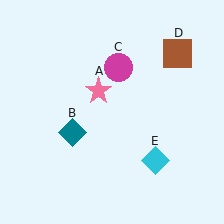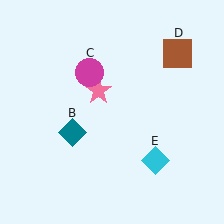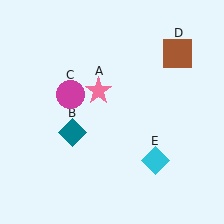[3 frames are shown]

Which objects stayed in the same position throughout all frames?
Pink star (object A) and teal diamond (object B) and brown square (object D) and cyan diamond (object E) remained stationary.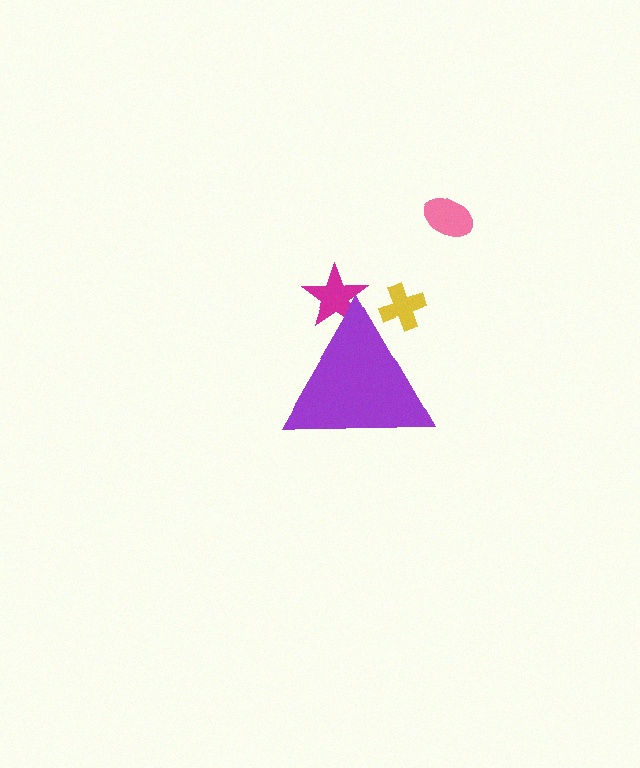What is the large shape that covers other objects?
A purple triangle.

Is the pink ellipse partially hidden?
No, the pink ellipse is fully visible.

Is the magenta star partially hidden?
Yes, the magenta star is partially hidden behind the purple triangle.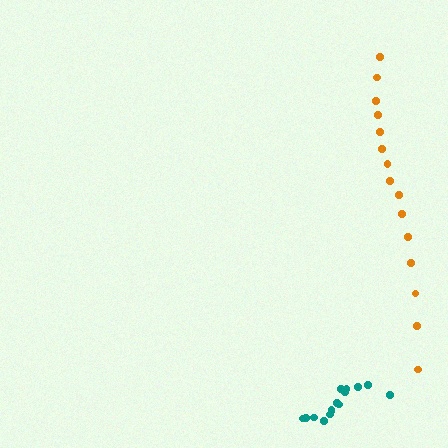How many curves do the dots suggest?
There are 2 distinct paths.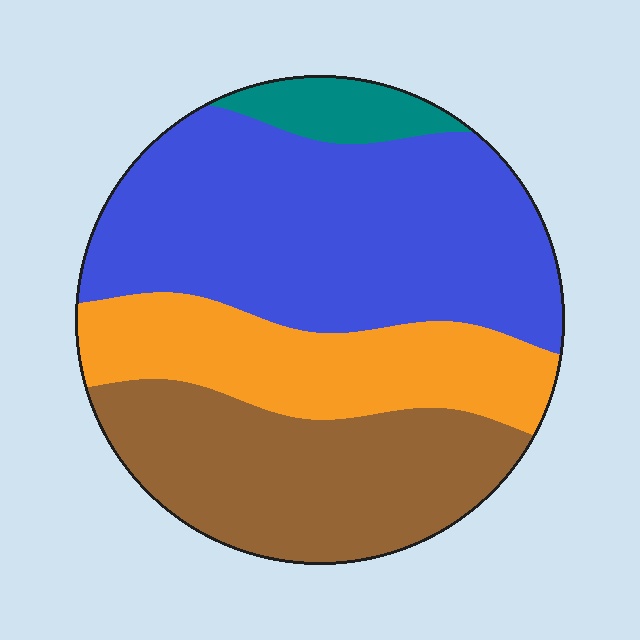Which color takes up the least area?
Teal, at roughly 5%.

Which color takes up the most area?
Blue, at roughly 45%.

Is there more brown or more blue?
Blue.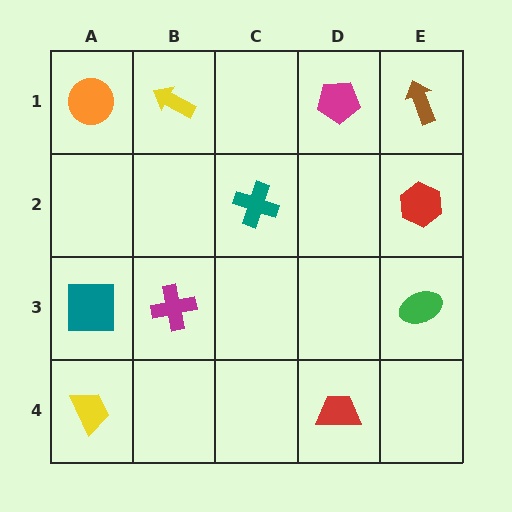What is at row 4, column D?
A red trapezoid.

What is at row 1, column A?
An orange circle.